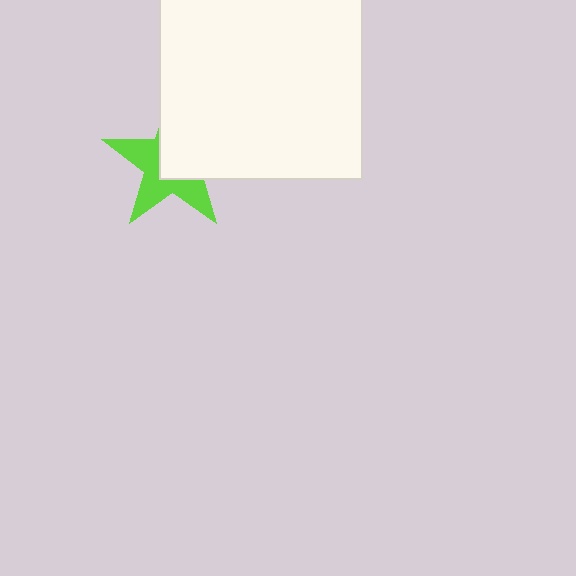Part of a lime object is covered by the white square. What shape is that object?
It is a star.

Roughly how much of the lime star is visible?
About half of it is visible (roughly 50%).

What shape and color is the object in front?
The object in front is a white square.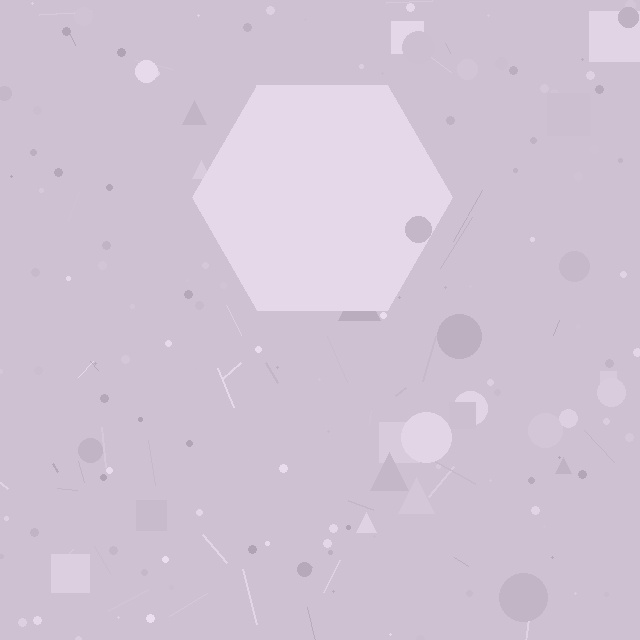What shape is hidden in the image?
A hexagon is hidden in the image.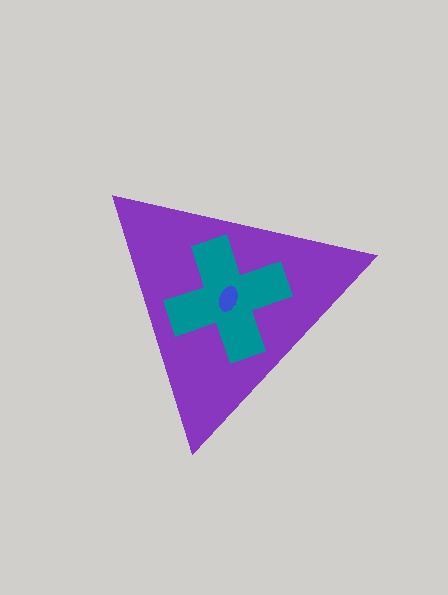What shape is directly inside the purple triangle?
The teal cross.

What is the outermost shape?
The purple triangle.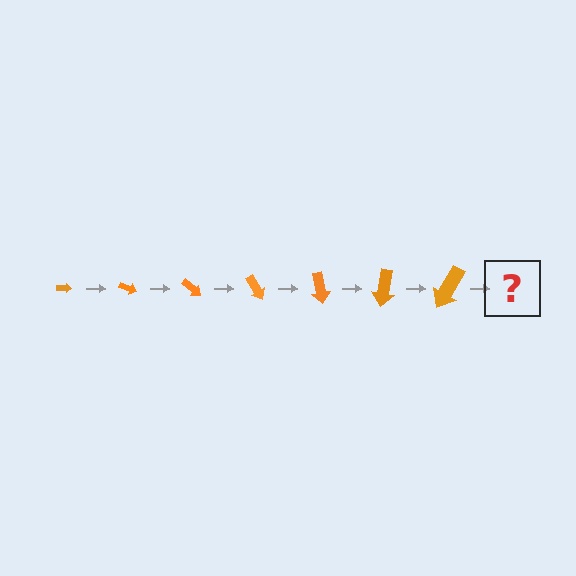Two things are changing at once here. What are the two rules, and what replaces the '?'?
The two rules are that the arrow grows larger each step and it rotates 20 degrees each step. The '?' should be an arrow, larger than the previous one and rotated 140 degrees from the start.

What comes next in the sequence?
The next element should be an arrow, larger than the previous one and rotated 140 degrees from the start.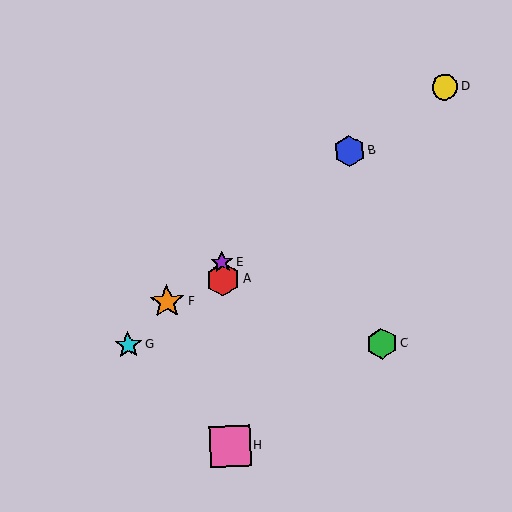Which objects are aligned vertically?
Objects A, E, H are aligned vertically.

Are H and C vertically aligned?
No, H is at x≈230 and C is at x≈382.